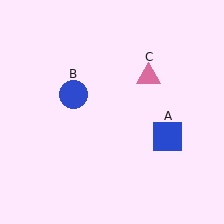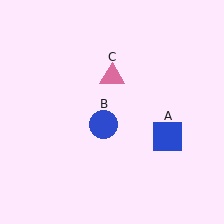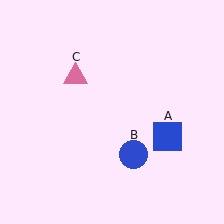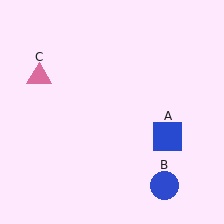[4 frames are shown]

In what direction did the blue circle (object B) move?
The blue circle (object B) moved down and to the right.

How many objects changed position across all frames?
2 objects changed position: blue circle (object B), pink triangle (object C).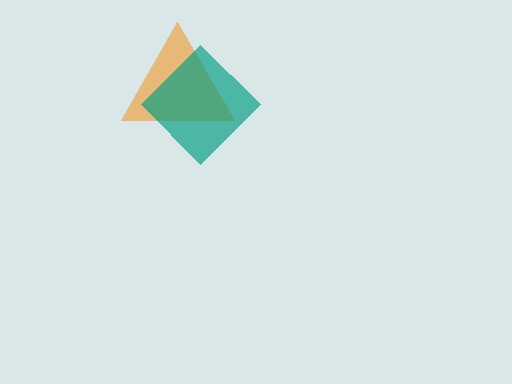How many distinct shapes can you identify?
There are 2 distinct shapes: an orange triangle, a teal diamond.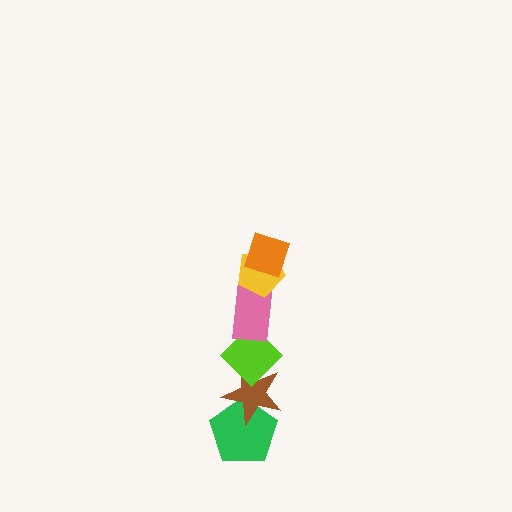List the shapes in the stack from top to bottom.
From top to bottom: the orange diamond, the yellow pentagon, the pink rectangle, the lime diamond, the brown star, the green pentagon.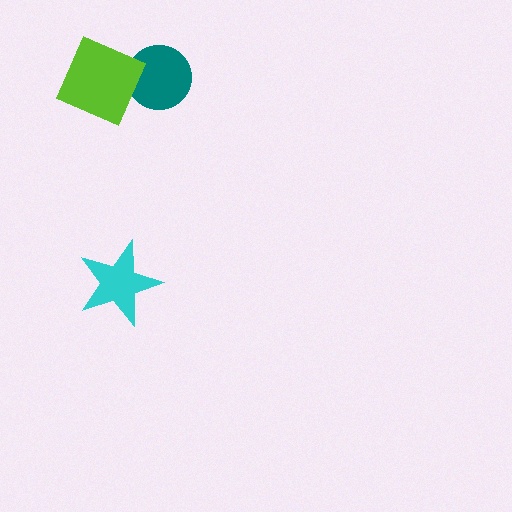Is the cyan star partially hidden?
No, no other shape covers it.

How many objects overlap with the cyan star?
0 objects overlap with the cyan star.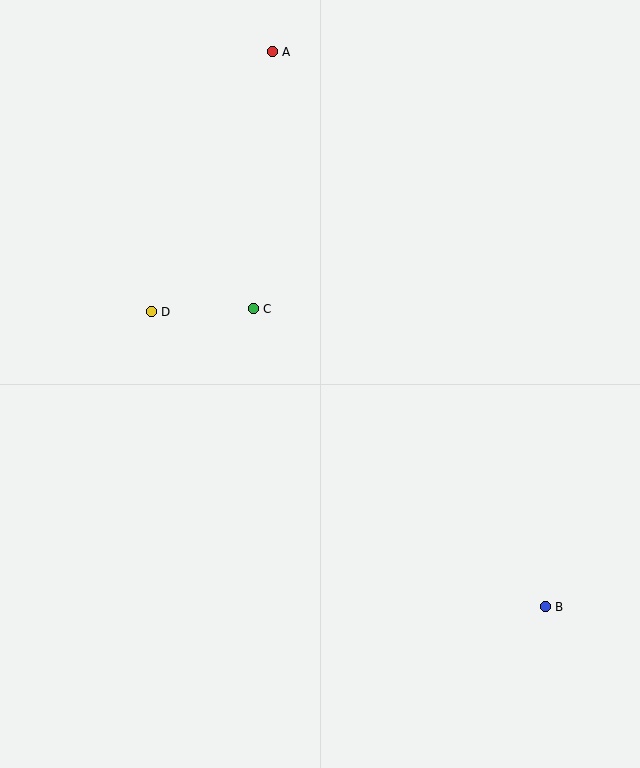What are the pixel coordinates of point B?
Point B is at (545, 607).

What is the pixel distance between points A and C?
The distance between A and C is 258 pixels.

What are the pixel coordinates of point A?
Point A is at (272, 52).